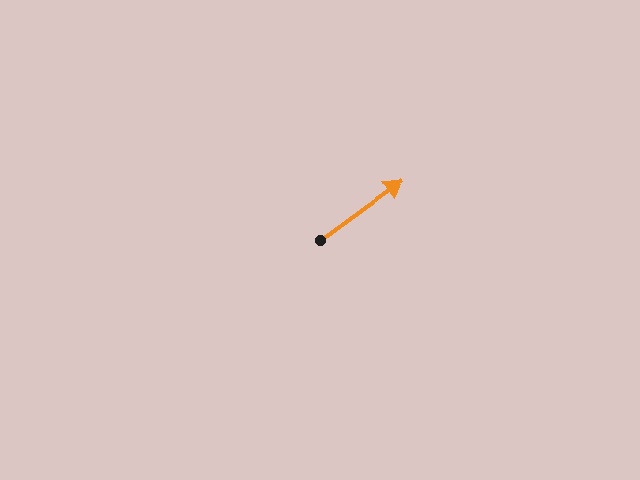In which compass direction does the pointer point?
Northeast.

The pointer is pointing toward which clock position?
Roughly 2 o'clock.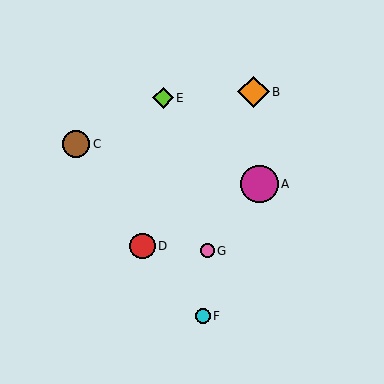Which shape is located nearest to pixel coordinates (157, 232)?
The red circle (labeled D) at (142, 246) is nearest to that location.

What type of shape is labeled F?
Shape F is a cyan circle.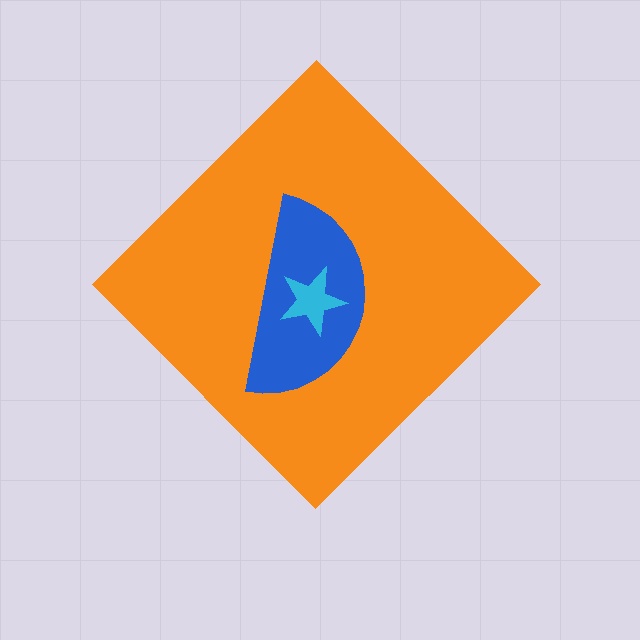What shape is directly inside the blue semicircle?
The cyan star.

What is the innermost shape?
The cyan star.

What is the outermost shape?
The orange diamond.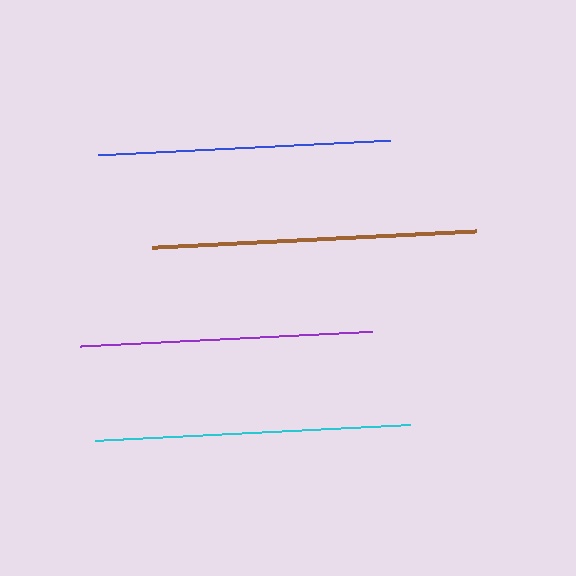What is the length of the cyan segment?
The cyan segment is approximately 315 pixels long.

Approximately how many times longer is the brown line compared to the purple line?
The brown line is approximately 1.1 times the length of the purple line.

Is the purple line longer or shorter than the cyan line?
The cyan line is longer than the purple line.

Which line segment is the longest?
The brown line is the longest at approximately 325 pixels.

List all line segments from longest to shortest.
From longest to shortest: brown, cyan, purple, blue.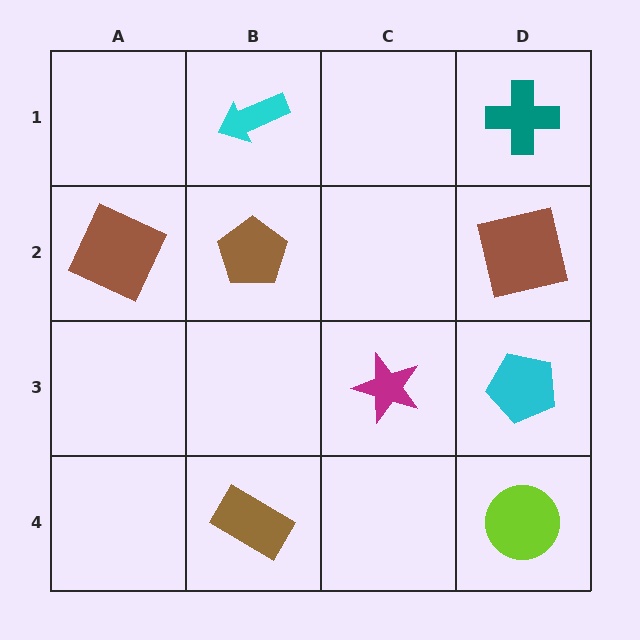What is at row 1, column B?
A cyan arrow.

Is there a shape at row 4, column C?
No, that cell is empty.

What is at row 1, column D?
A teal cross.